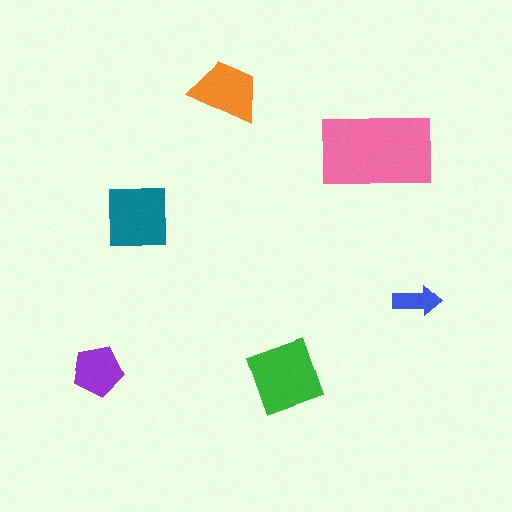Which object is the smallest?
The blue arrow.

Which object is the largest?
The pink rectangle.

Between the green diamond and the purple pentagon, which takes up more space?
The green diamond.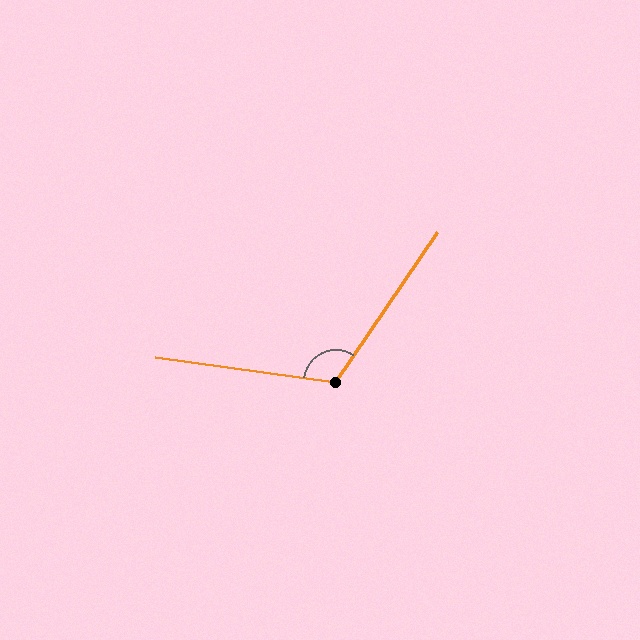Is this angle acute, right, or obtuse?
It is obtuse.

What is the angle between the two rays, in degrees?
Approximately 116 degrees.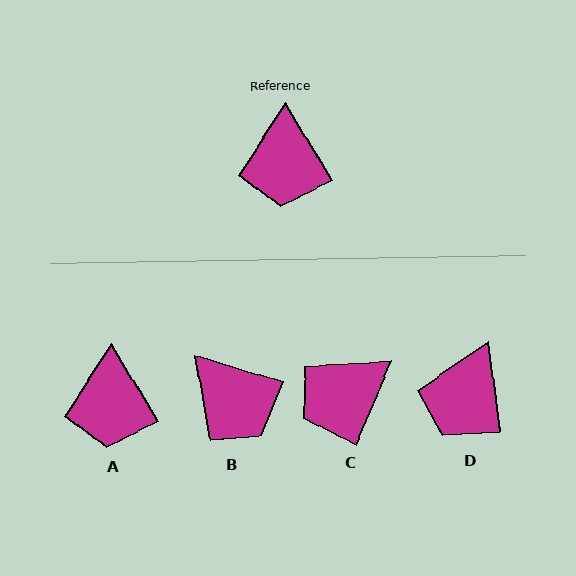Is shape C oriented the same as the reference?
No, it is off by about 53 degrees.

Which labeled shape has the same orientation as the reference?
A.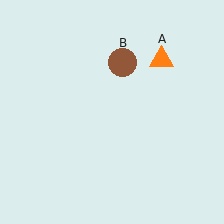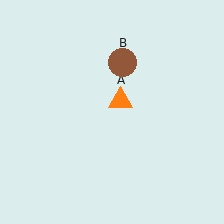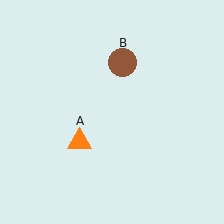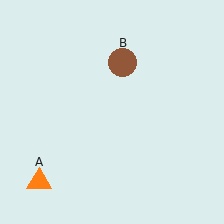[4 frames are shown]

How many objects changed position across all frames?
1 object changed position: orange triangle (object A).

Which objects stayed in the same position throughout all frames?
Brown circle (object B) remained stationary.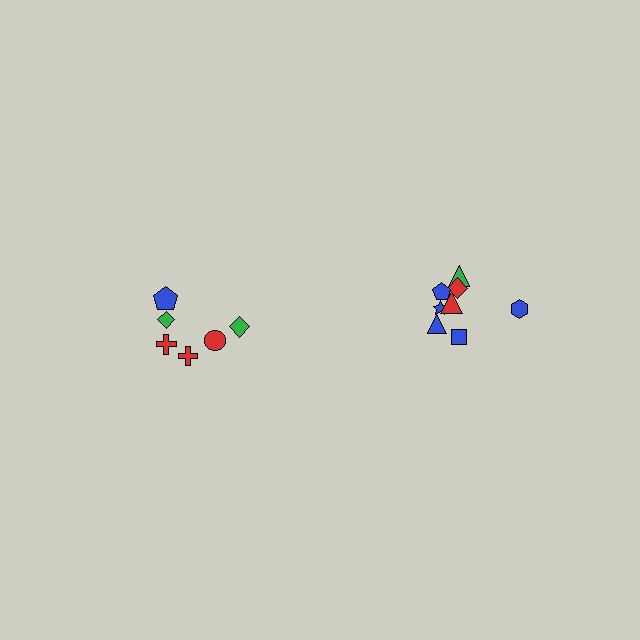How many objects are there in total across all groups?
There are 14 objects.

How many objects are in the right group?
There are 8 objects.